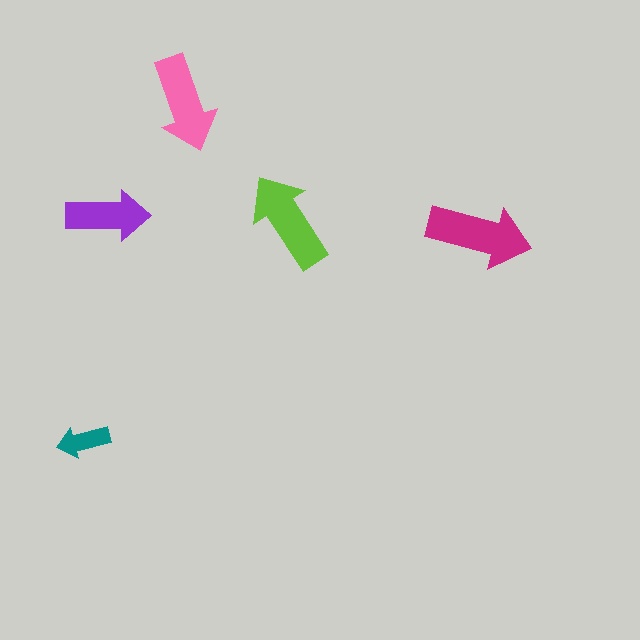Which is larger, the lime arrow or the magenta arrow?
The magenta one.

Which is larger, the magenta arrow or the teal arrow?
The magenta one.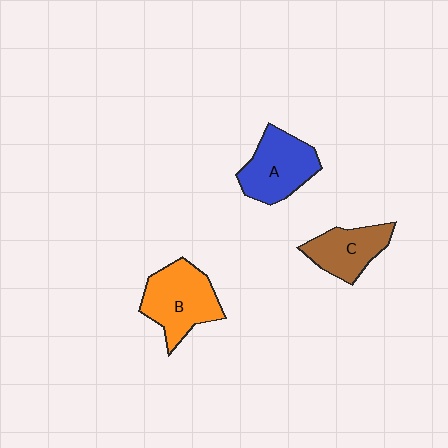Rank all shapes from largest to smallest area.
From largest to smallest: B (orange), A (blue), C (brown).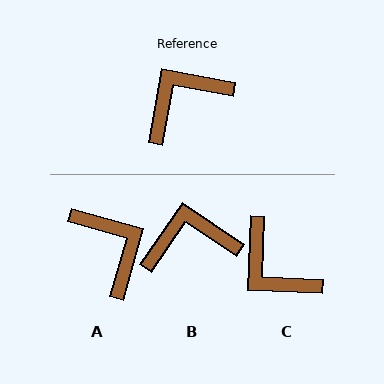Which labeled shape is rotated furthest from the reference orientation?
C, about 99 degrees away.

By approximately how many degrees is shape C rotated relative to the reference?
Approximately 99 degrees counter-clockwise.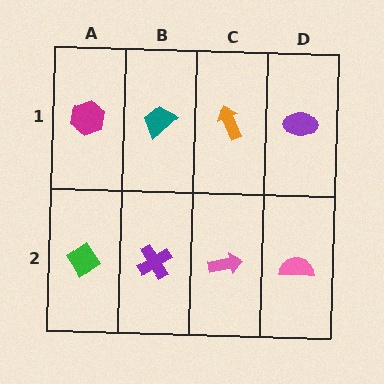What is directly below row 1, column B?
A purple cross.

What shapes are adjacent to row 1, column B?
A purple cross (row 2, column B), a magenta hexagon (row 1, column A), an orange arrow (row 1, column C).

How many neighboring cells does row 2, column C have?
3.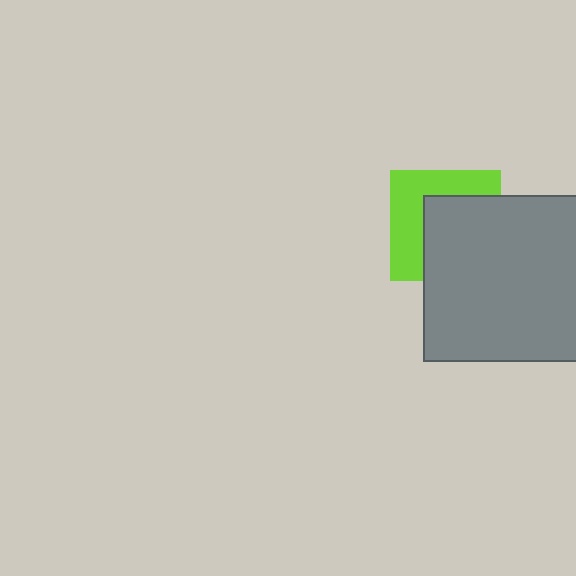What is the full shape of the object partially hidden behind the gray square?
The partially hidden object is a lime square.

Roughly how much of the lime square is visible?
About half of it is visible (roughly 47%).